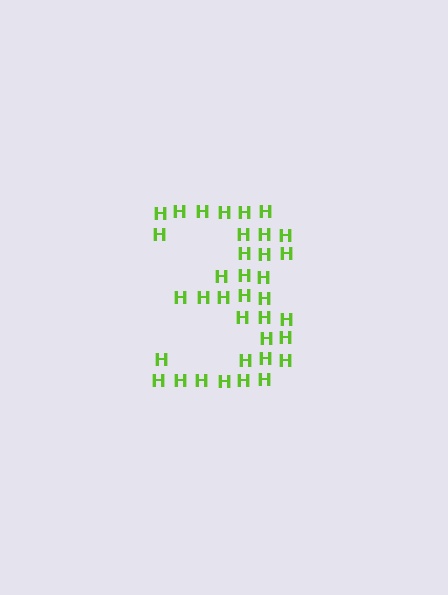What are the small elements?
The small elements are letter H's.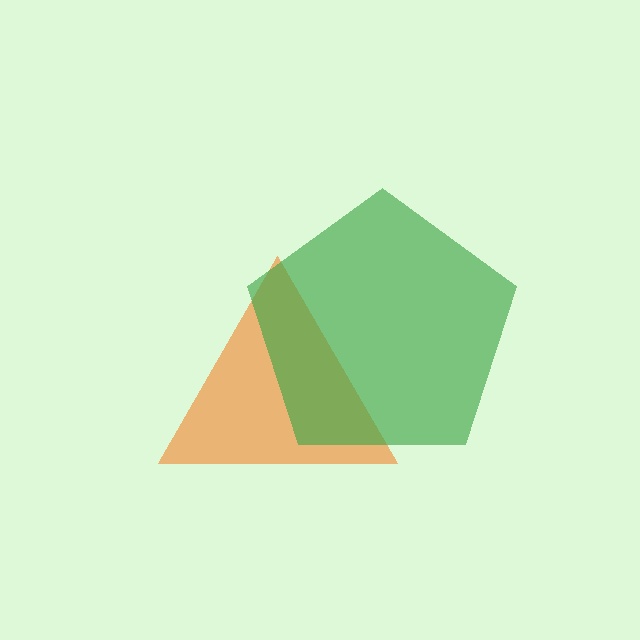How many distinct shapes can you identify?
There are 2 distinct shapes: an orange triangle, a green pentagon.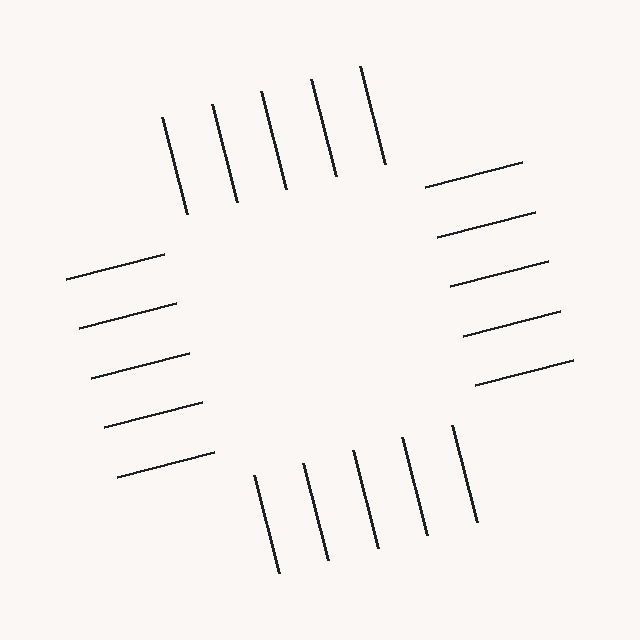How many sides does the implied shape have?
4 sides — the line-ends trace a square.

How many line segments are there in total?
20 — 5 along each of the 4 edges.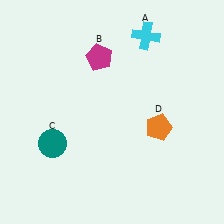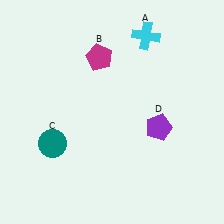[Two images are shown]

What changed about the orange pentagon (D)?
In Image 1, D is orange. In Image 2, it changed to purple.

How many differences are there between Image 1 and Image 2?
There is 1 difference between the two images.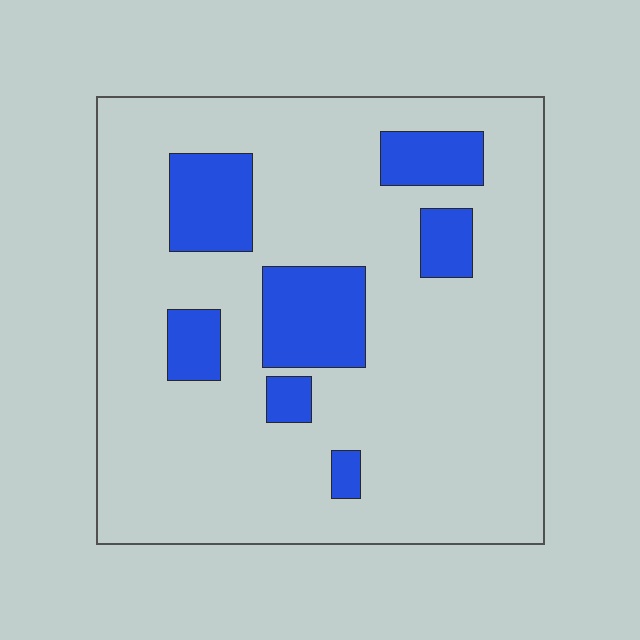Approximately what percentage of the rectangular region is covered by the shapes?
Approximately 20%.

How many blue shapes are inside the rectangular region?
7.